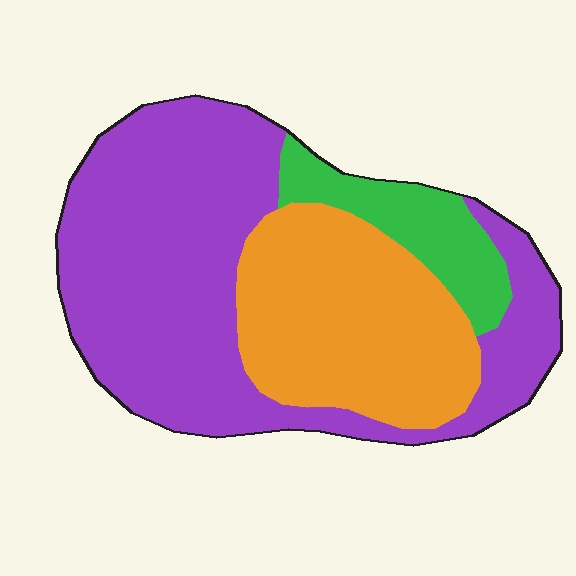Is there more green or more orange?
Orange.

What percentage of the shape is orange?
Orange takes up between a quarter and a half of the shape.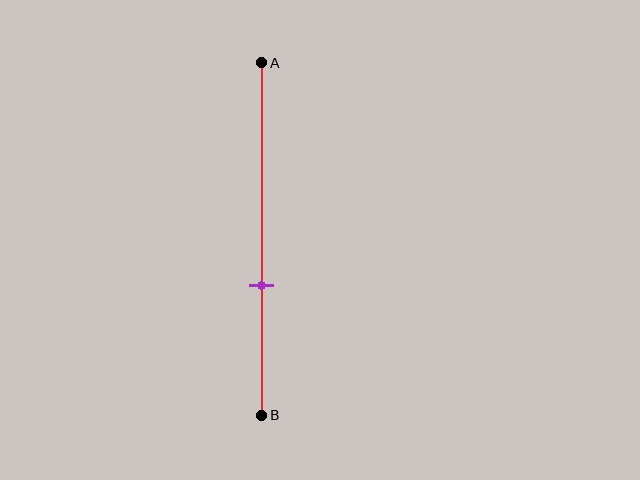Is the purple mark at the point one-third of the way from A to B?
No, the mark is at about 65% from A, not at the 33% one-third point.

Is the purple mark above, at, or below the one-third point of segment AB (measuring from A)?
The purple mark is below the one-third point of segment AB.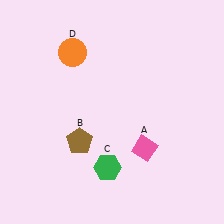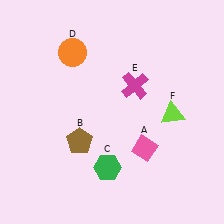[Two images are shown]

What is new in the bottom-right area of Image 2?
A lime triangle (F) was added in the bottom-right area of Image 2.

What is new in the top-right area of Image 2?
A magenta cross (E) was added in the top-right area of Image 2.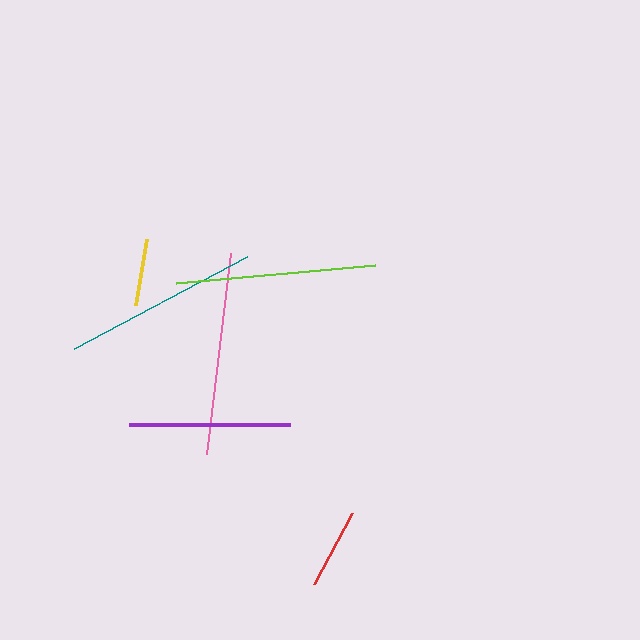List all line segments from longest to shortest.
From longest to shortest: pink, lime, teal, purple, red, yellow.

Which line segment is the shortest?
The yellow line is the shortest at approximately 66 pixels.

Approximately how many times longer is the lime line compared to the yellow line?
The lime line is approximately 3.0 times the length of the yellow line.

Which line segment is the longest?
The pink line is the longest at approximately 203 pixels.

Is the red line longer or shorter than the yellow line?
The red line is longer than the yellow line.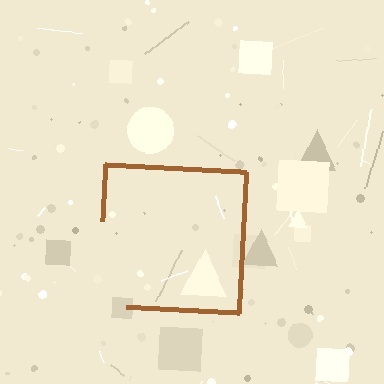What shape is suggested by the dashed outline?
The dashed outline suggests a square.